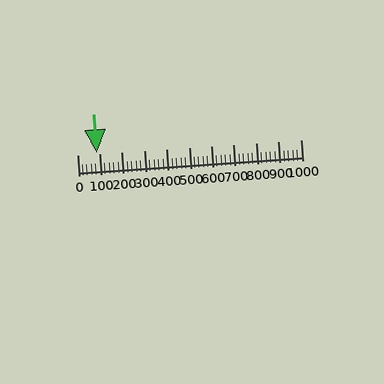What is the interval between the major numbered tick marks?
The major tick marks are spaced 100 units apart.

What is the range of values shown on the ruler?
The ruler shows values from 0 to 1000.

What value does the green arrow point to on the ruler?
The green arrow points to approximately 85.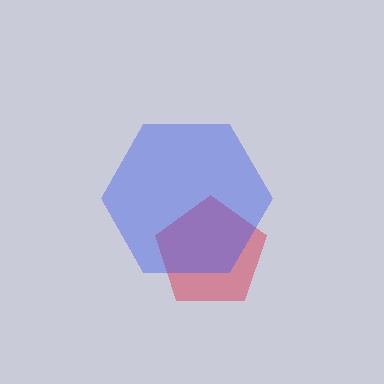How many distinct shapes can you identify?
There are 2 distinct shapes: a red pentagon, a blue hexagon.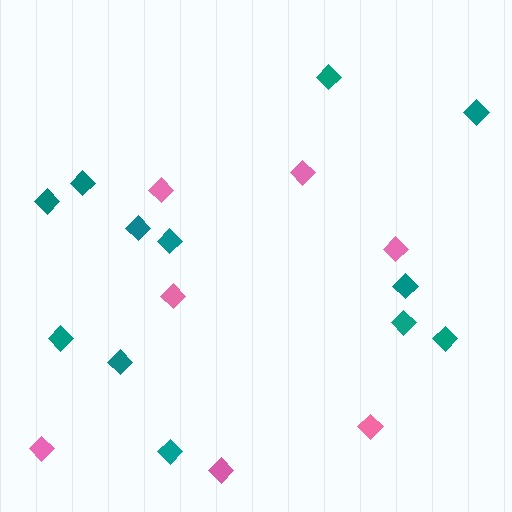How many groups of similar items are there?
There are 2 groups: one group of teal diamonds (12) and one group of pink diamonds (7).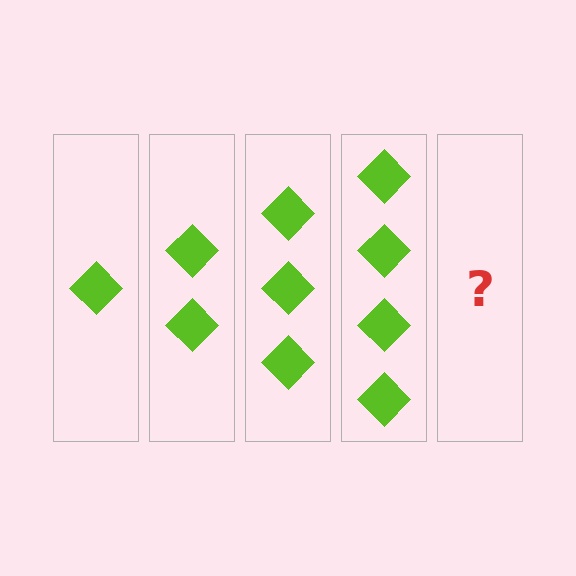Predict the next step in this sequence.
The next step is 5 diamonds.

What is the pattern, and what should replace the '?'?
The pattern is that each step adds one more diamond. The '?' should be 5 diamonds.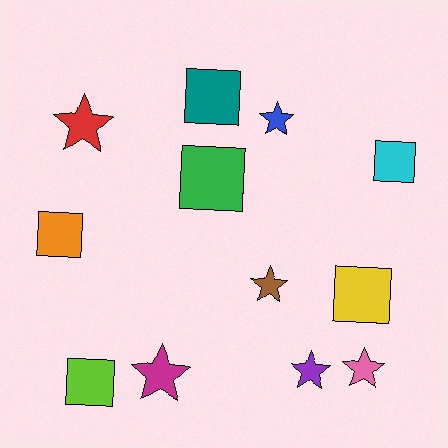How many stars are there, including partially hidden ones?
There are 6 stars.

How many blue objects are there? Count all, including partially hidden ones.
There is 1 blue object.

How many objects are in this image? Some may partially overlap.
There are 12 objects.